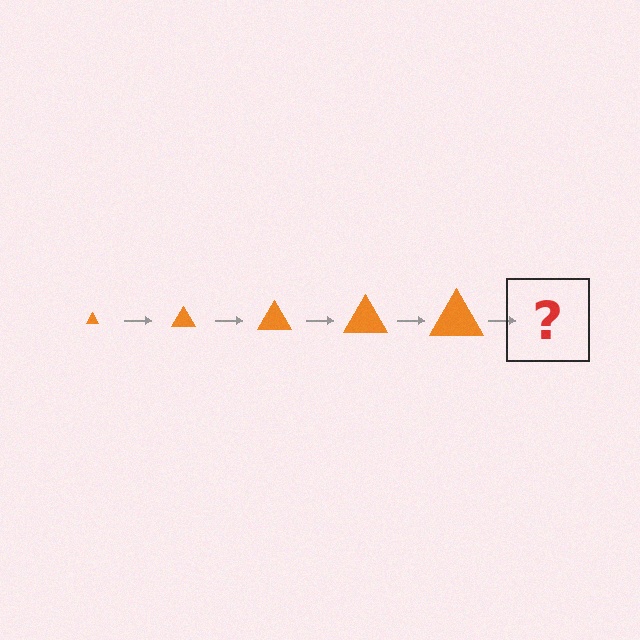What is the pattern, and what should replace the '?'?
The pattern is that the triangle gets progressively larger each step. The '?' should be an orange triangle, larger than the previous one.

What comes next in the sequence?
The next element should be an orange triangle, larger than the previous one.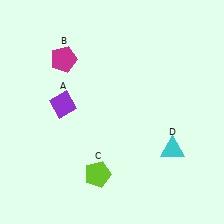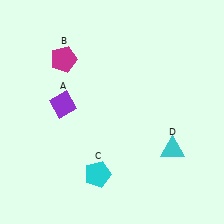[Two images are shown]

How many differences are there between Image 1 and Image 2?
There is 1 difference between the two images.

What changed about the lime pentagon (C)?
In Image 1, C is lime. In Image 2, it changed to cyan.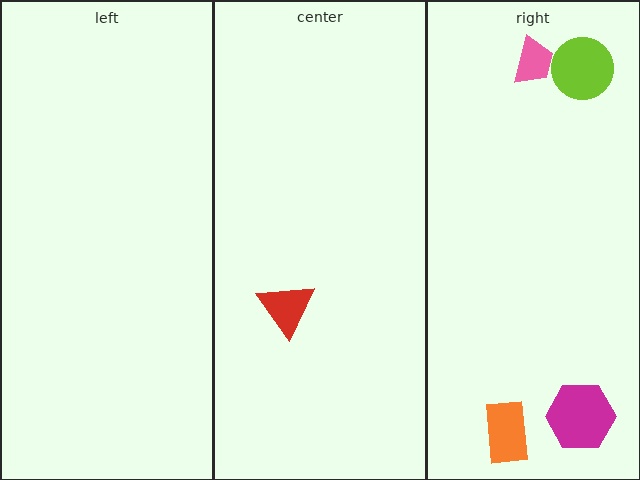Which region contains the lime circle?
The right region.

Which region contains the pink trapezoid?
The right region.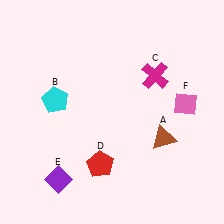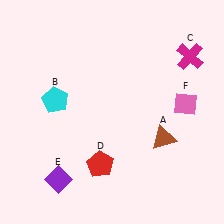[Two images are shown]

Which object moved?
The magenta cross (C) moved right.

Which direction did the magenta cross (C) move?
The magenta cross (C) moved right.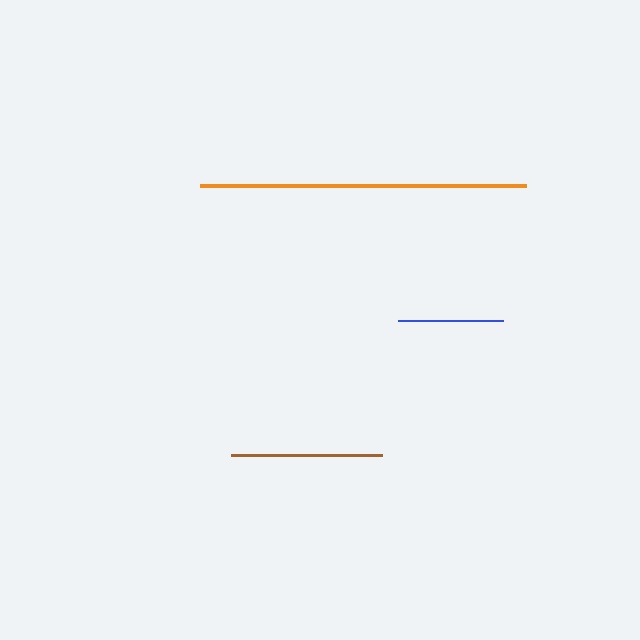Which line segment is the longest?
The orange line is the longest at approximately 327 pixels.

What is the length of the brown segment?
The brown segment is approximately 150 pixels long.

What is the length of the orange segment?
The orange segment is approximately 327 pixels long.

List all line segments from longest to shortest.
From longest to shortest: orange, brown, blue.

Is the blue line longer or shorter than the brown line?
The brown line is longer than the blue line.